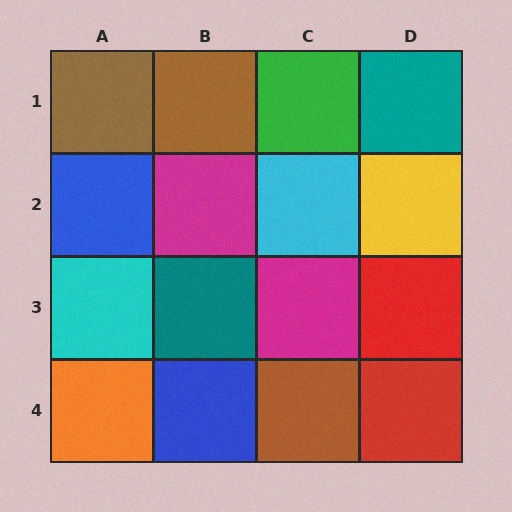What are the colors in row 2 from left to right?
Blue, magenta, cyan, yellow.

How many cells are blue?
2 cells are blue.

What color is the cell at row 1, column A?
Brown.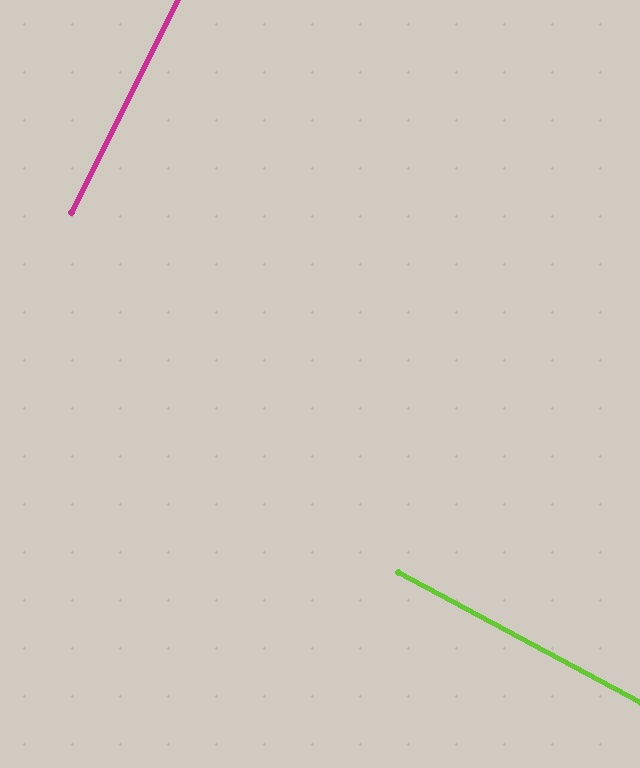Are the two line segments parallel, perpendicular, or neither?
Perpendicular — they meet at approximately 88°.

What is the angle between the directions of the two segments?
Approximately 88 degrees.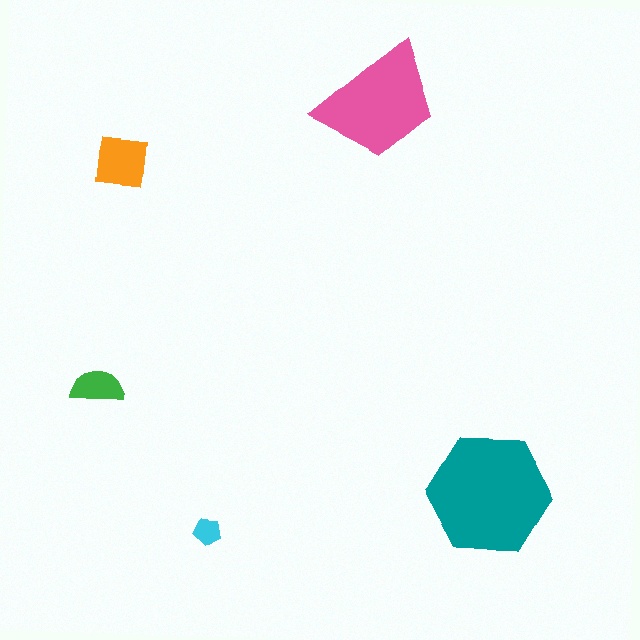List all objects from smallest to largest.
The cyan pentagon, the green semicircle, the orange square, the pink trapezoid, the teal hexagon.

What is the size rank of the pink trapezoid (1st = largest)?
2nd.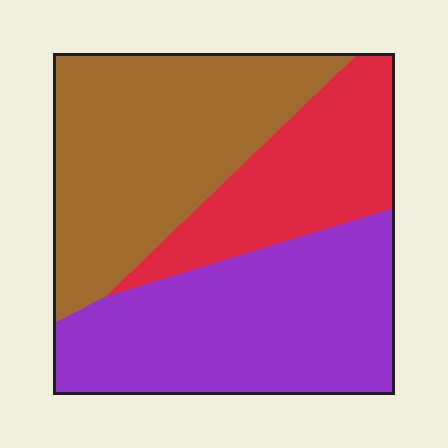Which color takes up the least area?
Red, at roughly 25%.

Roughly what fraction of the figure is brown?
Brown takes up about three eighths (3/8) of the figure.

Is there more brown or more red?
Brown.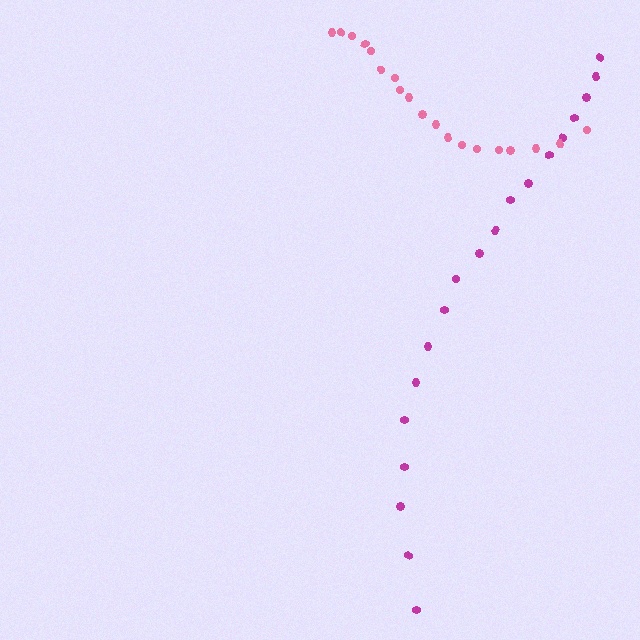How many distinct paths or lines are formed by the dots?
There are 2 distinct paths.